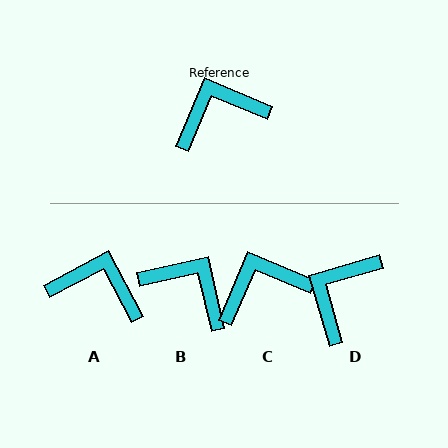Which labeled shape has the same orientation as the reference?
C.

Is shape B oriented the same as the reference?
No, it is off by about 54 degrees.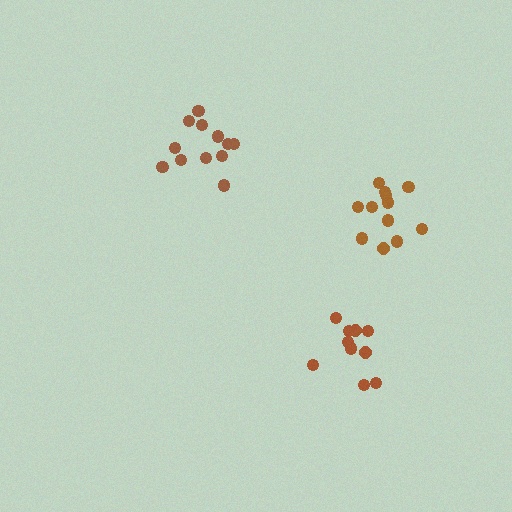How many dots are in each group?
Group 1: 12 dots, Group 2: 12 dots, Group 3: 10 dots (34 total).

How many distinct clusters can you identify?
There are 3 distinct clusters.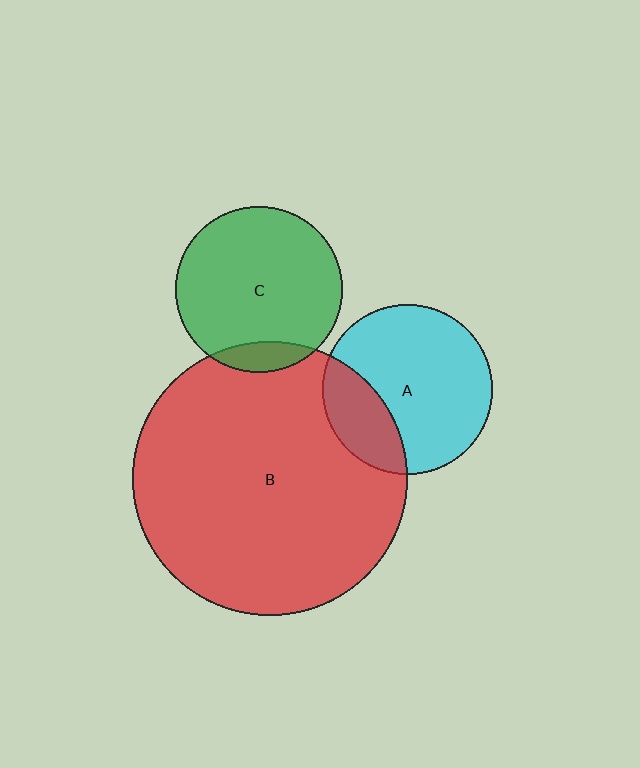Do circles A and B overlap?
Yes.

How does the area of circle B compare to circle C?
Approximately 2.7 times.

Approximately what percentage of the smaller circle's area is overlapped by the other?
Approximately 25%.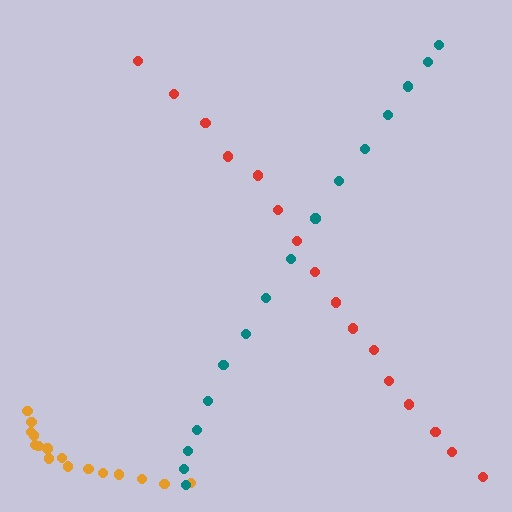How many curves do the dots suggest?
There are 3 distinct paths.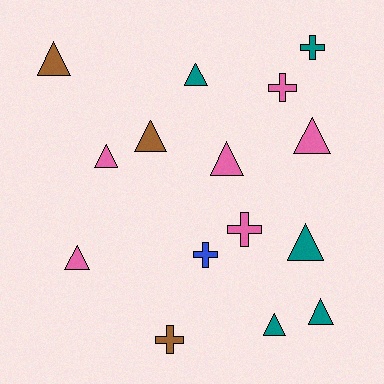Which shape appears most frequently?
Triangle, with 10 objects.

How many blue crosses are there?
There is 1 blue cross.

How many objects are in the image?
There are 15 objects.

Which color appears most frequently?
Pink, with 6 objects.